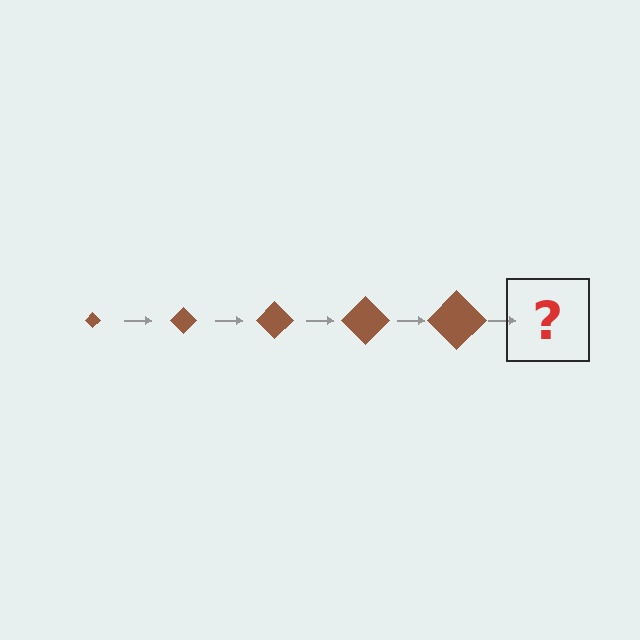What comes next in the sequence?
The next element should be a brown diamond, larger than the previous one.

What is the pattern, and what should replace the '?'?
The pattern is that the diamond gets progressively larger each step. The '?' should be a brown diamond, larger than the previous one.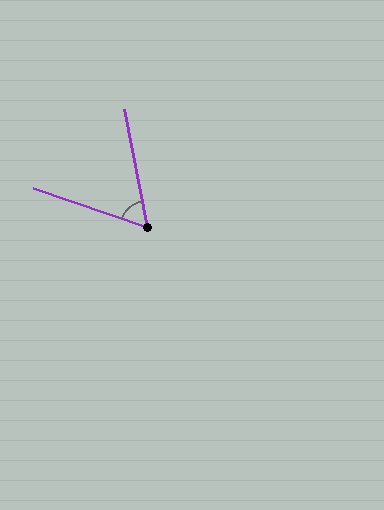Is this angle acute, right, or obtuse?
It is acute.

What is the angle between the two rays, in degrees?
Approximately 60 degrees.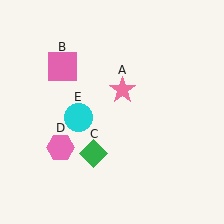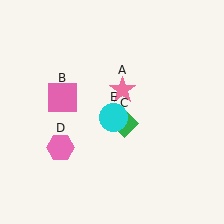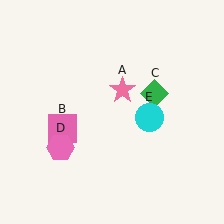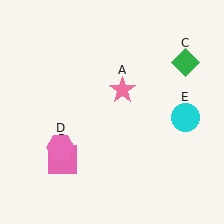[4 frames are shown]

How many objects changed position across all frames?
3 objects changed position: pink square (object B), green diamond (object C), cyan circle (object E).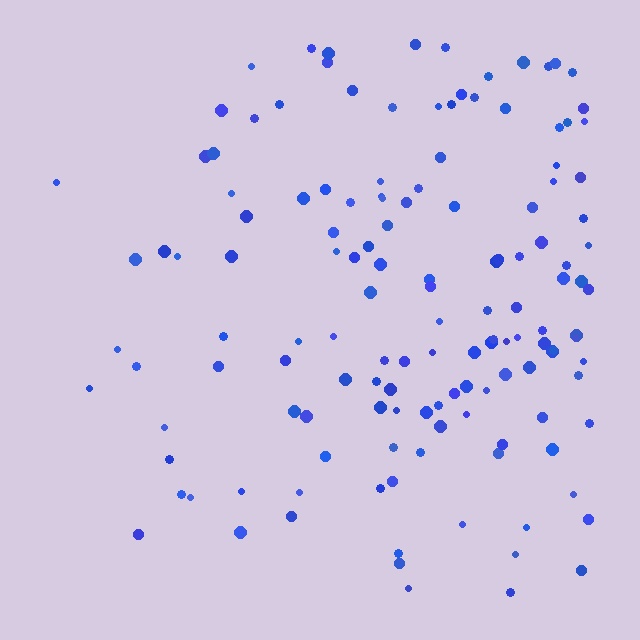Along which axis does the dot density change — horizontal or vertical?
Horizontal.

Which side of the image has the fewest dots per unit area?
The left.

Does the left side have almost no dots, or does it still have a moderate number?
Still a moderate number, just noticeably fewer than the right.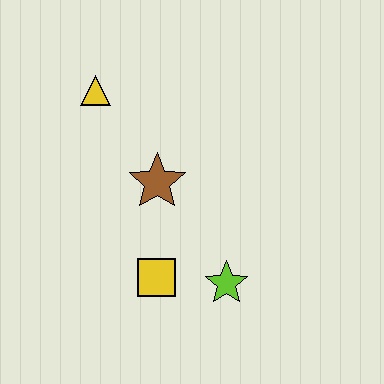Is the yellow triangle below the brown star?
No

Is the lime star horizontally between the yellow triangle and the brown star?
No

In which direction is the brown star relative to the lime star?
The brown star is above the lime star.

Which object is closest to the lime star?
The yellow square is closest to the lime star.